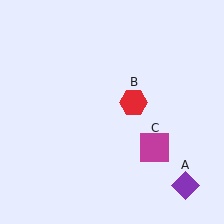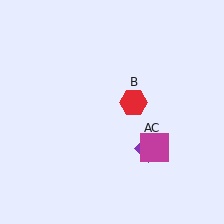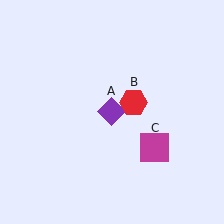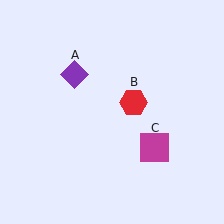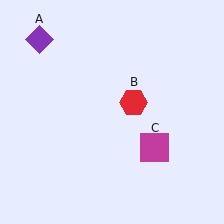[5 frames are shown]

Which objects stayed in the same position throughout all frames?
Red hexagon (object B) and magenta square (object C) remained stationary.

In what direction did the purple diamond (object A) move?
The purple diamond (object A) moved up and to the left.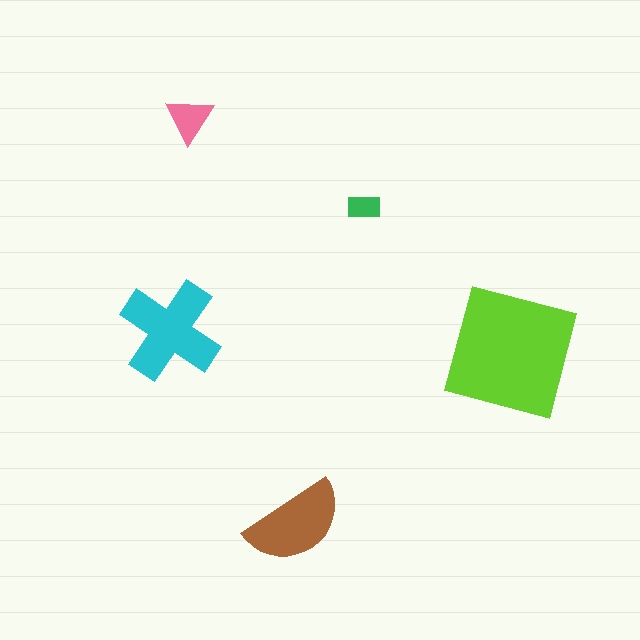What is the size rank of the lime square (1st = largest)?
1st.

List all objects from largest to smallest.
The lime square, the cyan cross, the brown semicircle, the pink triangle, the green rectangle.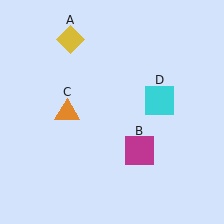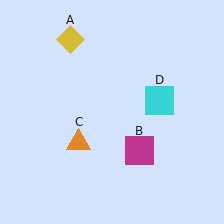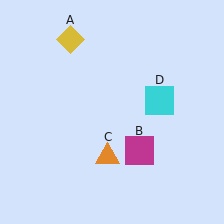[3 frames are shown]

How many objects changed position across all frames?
1 object changed position: orange triangle (object C).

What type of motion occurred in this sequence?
The orange triangle (object C) rotated counterclockwise around the center of the scene.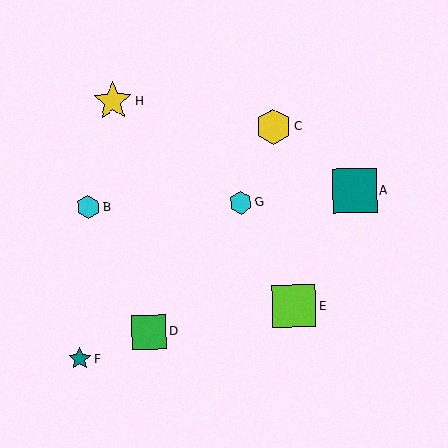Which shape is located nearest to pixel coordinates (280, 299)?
The lime square (labeled E) at (294, 306) is nearest to that location.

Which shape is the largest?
The teal square (labeled A) is the largest.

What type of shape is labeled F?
Shape F is a teal star.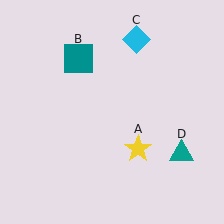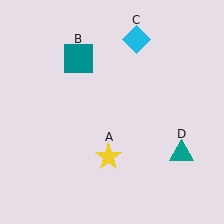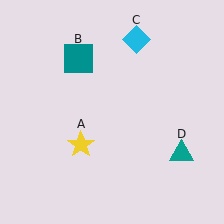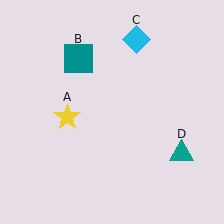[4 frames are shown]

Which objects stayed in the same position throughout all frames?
Teal square (object B) and cyan diamond (object C) and teal triangle (object D) remained stationary.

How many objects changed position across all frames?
1 object changed position: yellow star (object A).